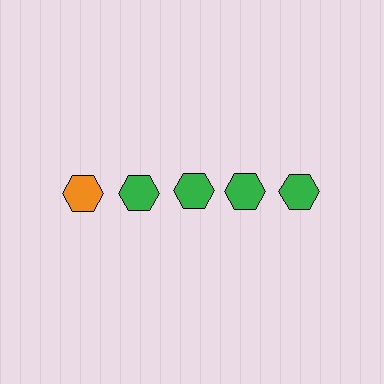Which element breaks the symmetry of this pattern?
The orange hexagon in the top row, leftmost column breaks the symmetry. All other shapes are green hexagons.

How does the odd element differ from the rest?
It has a different color: orange instead of green.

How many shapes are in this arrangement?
There are 5 shapes arranged in a grid pattern.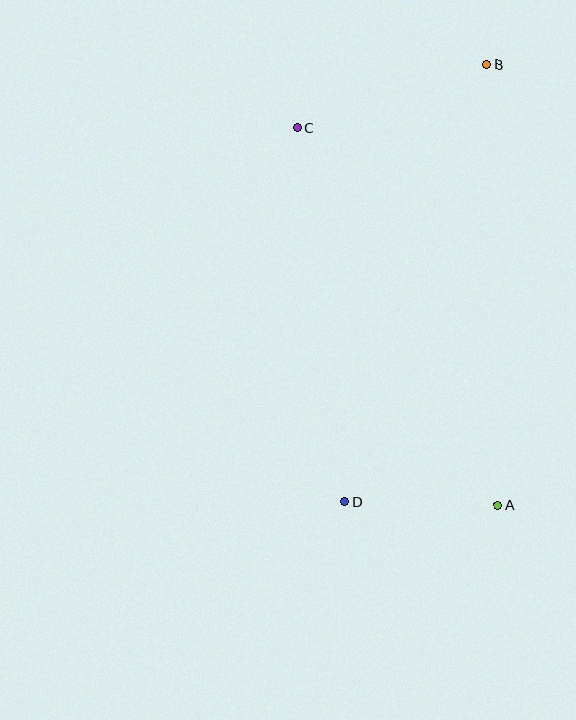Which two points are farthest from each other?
Points B and D are farthest from each other.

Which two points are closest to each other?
Points A and D are closest to each other.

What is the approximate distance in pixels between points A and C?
The distance between A and C is approximately 427 pixels.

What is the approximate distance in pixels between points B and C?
The distance between B and C is approximately 200 pixels.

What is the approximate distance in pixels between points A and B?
The distance between A and B is approximately 441 pixels.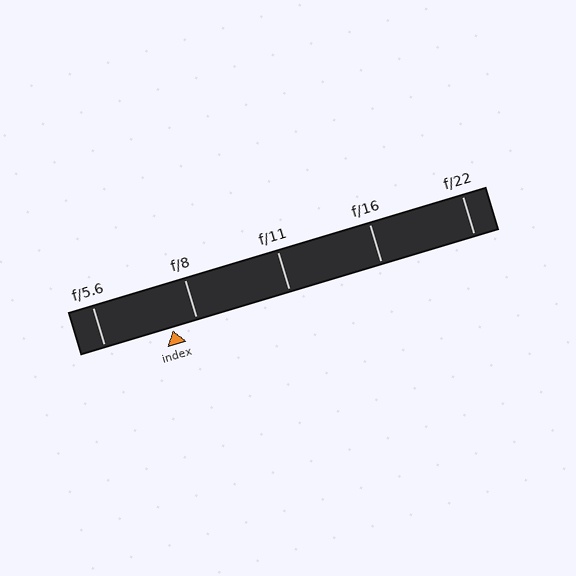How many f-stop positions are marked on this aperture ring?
There are 5 f-stop positions marked.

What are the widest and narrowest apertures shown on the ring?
The widest aperture shown is f/5.6 and the narrowest is f/22.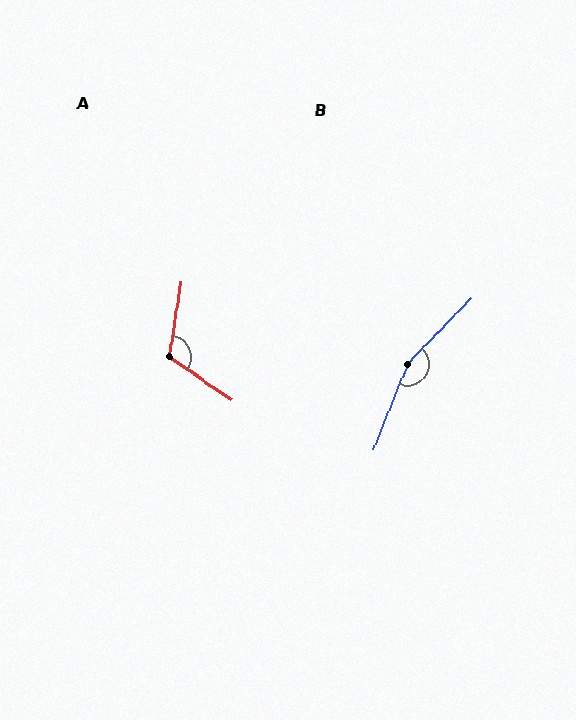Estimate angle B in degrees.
Approximately 157 degrees.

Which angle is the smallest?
A, at approximately 116 degrees.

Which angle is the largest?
B, at approximately 157 degrees.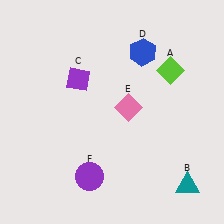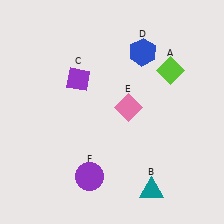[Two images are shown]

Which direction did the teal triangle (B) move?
The teal triangle (B) moved left.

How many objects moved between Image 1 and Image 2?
1 object moved between the two images.